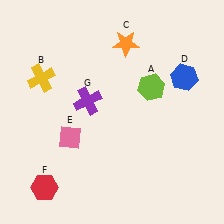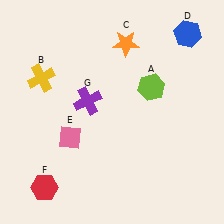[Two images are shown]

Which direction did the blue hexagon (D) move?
The blue hexagon (D) moved up.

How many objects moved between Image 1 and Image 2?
1 object moved between the two images.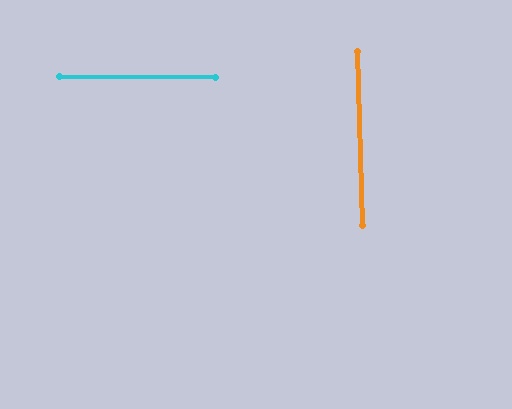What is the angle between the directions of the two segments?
Approximately 88 degrees.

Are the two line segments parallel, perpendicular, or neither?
Perpendicular — they meet at approximately 88°.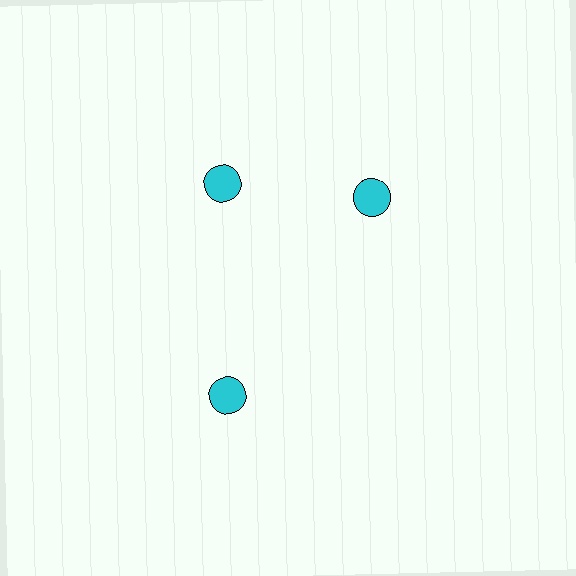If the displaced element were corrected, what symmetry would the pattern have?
It would have 3-fold rotational symmetry — the pattern would map onto itself every 120 degrees.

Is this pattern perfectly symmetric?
No. The 3 cyan circles are arranged in a ring, but one element near the 3 o'clock position is rotated out of alignment along the ring, breaking the 3-fold rotational symmetry.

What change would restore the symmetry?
The symmetry would be restored by rotating it back into even spacing with its neighbors so that all 3 circles sit at equal angles and equal distance from the center.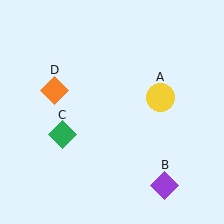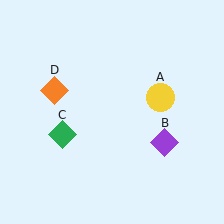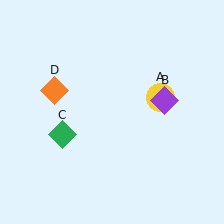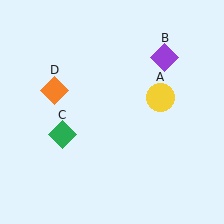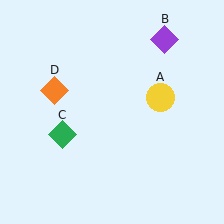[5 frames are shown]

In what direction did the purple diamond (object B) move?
The purple diamond (object B) moved up.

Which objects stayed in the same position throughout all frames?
Yellow circle (object A) and green diamond (object C) and orange diamond (object D) remained stationary.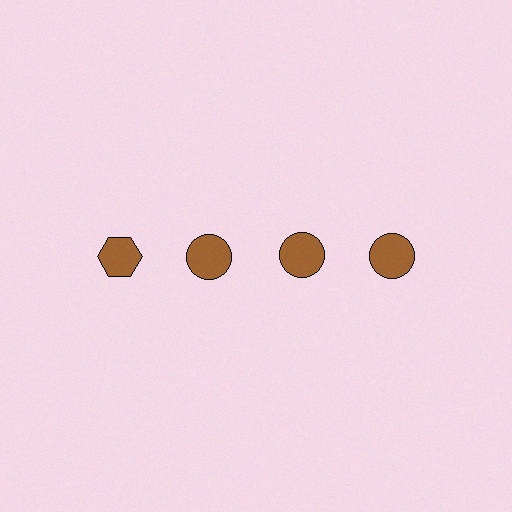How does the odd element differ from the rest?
It has a different shape: hexagon instead of circle.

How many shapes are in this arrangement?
There are 4 shapes arranged in a grid pattern.